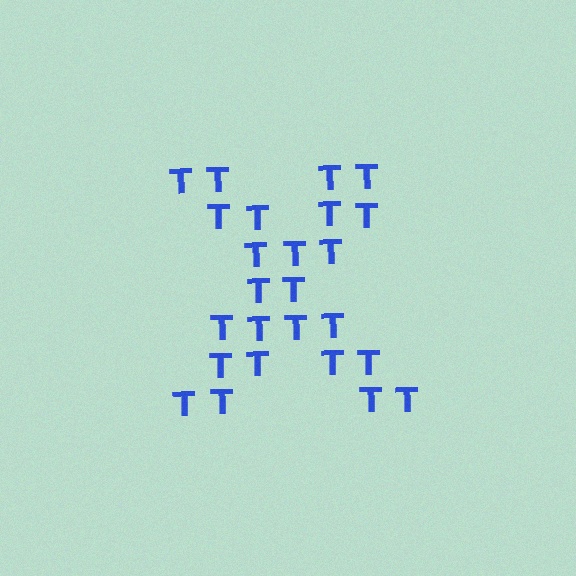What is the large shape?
The large shape is the letter X.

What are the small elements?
The small elements are letter T's.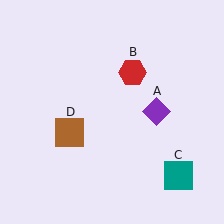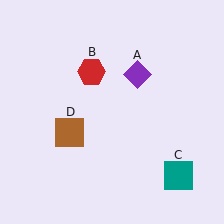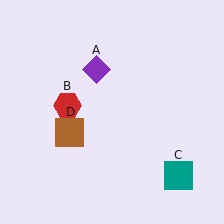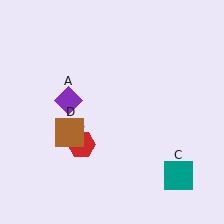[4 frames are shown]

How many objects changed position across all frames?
2 objects changed position: purple diamond (object A), red hexagon (object B).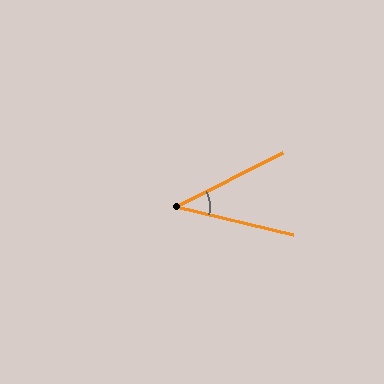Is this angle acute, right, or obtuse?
It is acute.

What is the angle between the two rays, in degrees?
Approximately 41 degrees.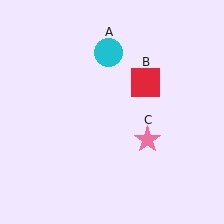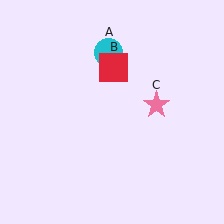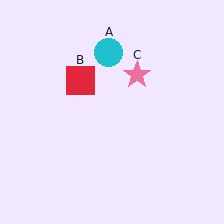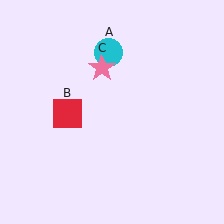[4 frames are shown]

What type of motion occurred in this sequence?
The red square (object B), pink star (object C) rotated counterclockwise around the center of the scene.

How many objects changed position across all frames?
2 objects changed position: red square (object B), pink star (object C).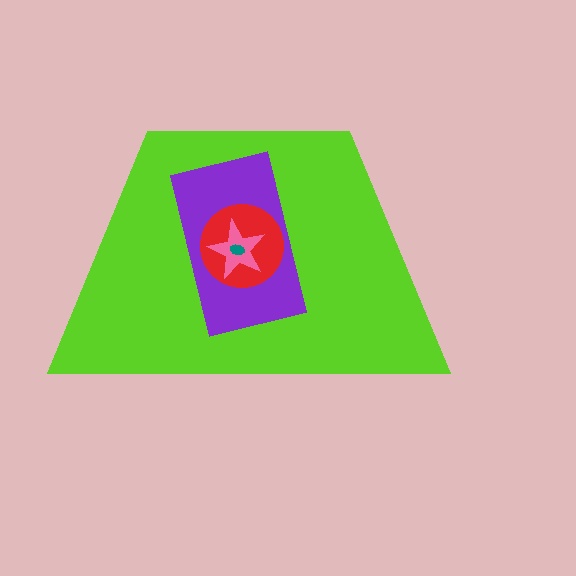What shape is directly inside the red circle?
The pink star.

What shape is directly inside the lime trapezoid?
The purple rectangle.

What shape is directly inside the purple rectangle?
The red circle.